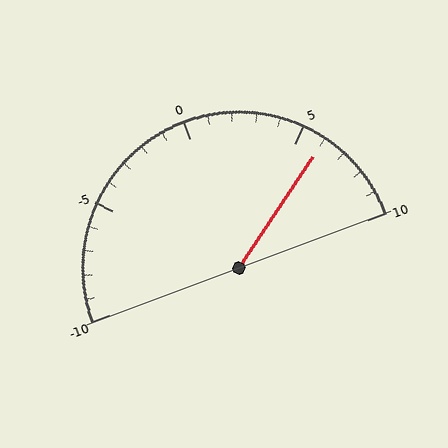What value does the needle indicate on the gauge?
The needle indicates approximately 6.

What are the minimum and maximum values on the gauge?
The gauge ranges from -10 to 10.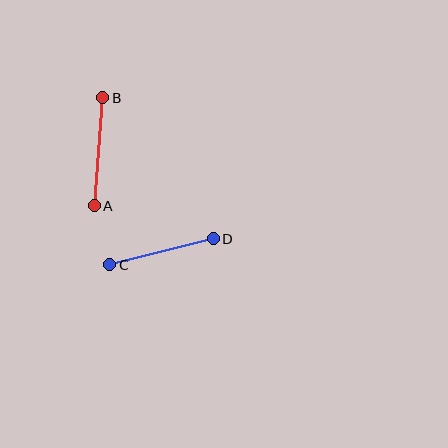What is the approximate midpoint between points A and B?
The midpoint is at approximately (99, 152) pixels.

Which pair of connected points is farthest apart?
Points A and B are farthest apart.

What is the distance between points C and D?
The distance is approximately 107 pixels.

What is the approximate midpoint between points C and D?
The midpoint is at approximately (161, 252) pixels.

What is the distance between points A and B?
The distance is approximately 108 pixels.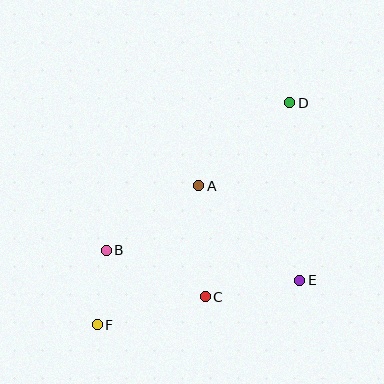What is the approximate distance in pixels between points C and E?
The distance between C and E is approximately 96 pixels.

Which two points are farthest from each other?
Points D and F are farthest from each other.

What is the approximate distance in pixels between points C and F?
The distance between C and F is approximately 112 pixels.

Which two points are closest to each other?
Points B and F are closest to each other.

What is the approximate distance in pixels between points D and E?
The distance between D and E is approximately 178 pixels.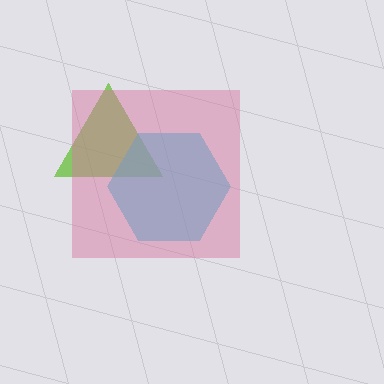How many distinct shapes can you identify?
There are 3 distinct shapes: a lime triangle, a cyan hexagon, a pink square.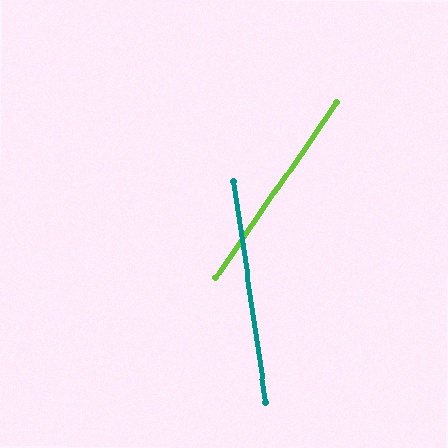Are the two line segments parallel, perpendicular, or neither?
Neither parallel nor perpendicular — they differ by about 43°.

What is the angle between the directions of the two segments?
Approximately 43 degrees.